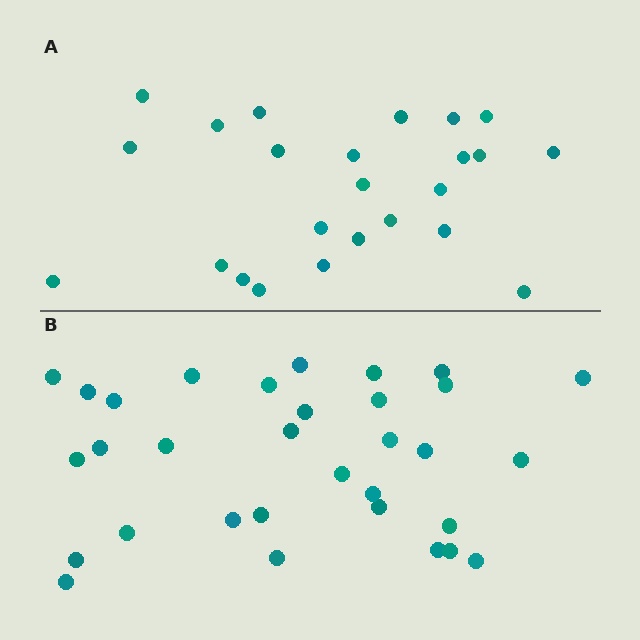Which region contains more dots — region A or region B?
Region B (the bottom region) has more dots.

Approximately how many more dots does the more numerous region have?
Region B has roughly 8 or so more dots than region A.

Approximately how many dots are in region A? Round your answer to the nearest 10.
About 20 dots. (The exact count is 24, which rounds to 20.)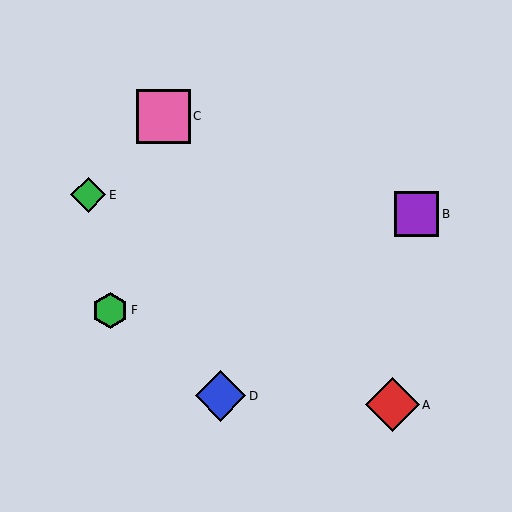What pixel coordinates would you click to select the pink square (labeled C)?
Click at (163, 116) to select the pink square C.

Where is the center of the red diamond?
The center of the red diamond is at (392, 405).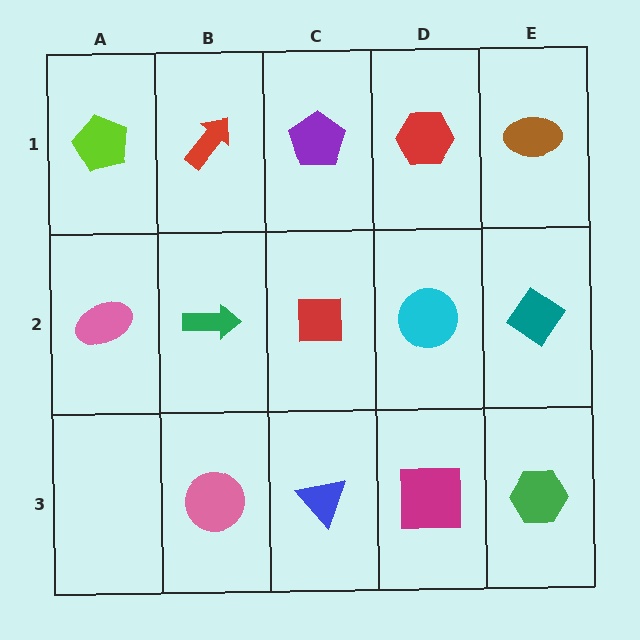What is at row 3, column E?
A green hexagon.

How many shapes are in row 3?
4 shapes.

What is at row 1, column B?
A red arrow.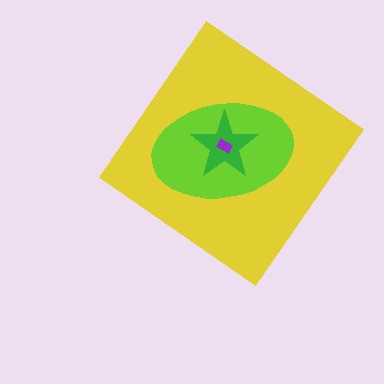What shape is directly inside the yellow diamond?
The lime ellipse.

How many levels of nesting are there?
4.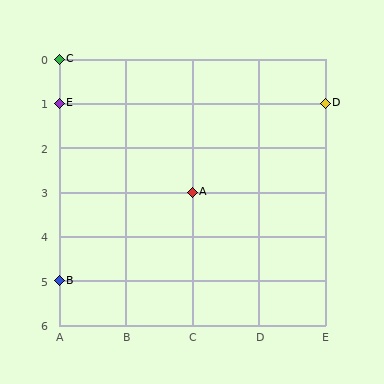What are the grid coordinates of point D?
Point D is at grid coordinates (E, 1).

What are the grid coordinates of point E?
Point E is at grid coordinates (A, 1).